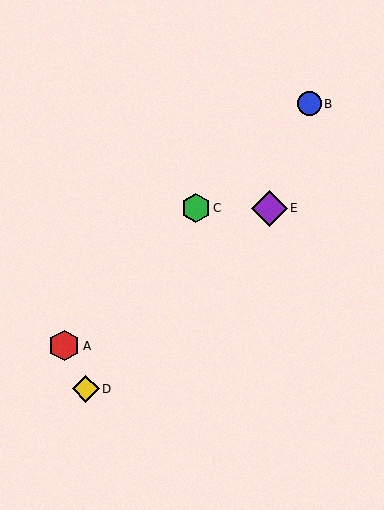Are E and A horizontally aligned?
No, E is at y≈208 and A is at y≈346.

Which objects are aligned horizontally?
Objects C, E are aligned horizontally.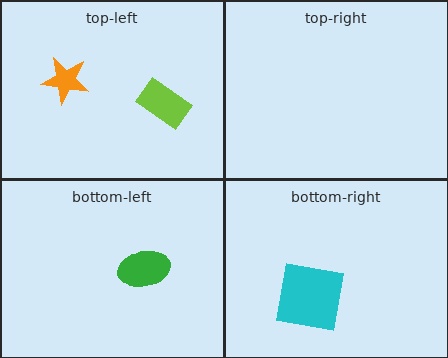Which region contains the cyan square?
The bottom-right region.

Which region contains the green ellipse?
The bottom-left region.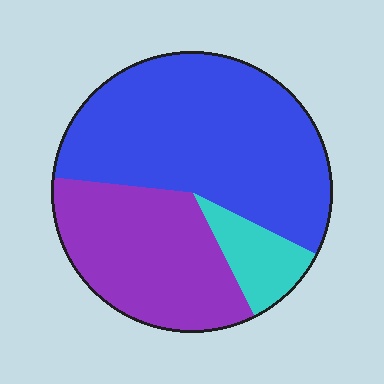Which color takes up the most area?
Blue, at roughly 55%.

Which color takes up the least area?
Cyan, at roughly 10%.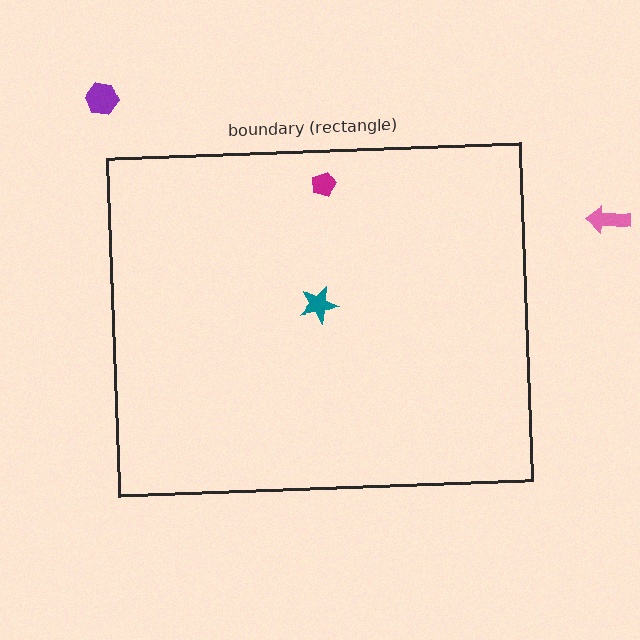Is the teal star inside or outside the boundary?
Inside.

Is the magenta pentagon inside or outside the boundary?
Inside.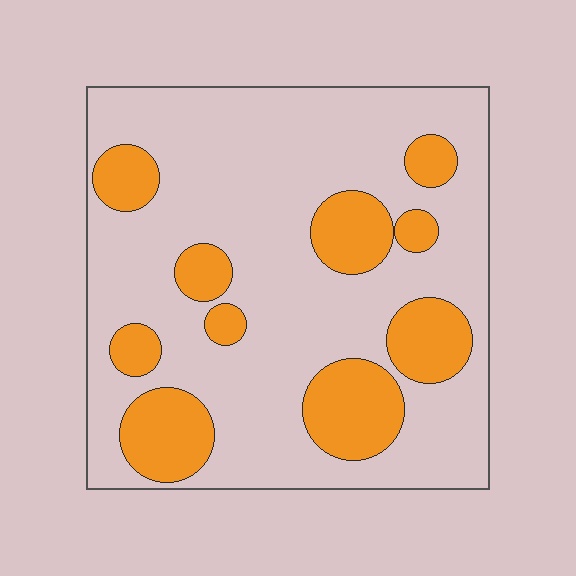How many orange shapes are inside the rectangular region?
10.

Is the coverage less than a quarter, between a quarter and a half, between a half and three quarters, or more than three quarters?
Between a quarter and a half.